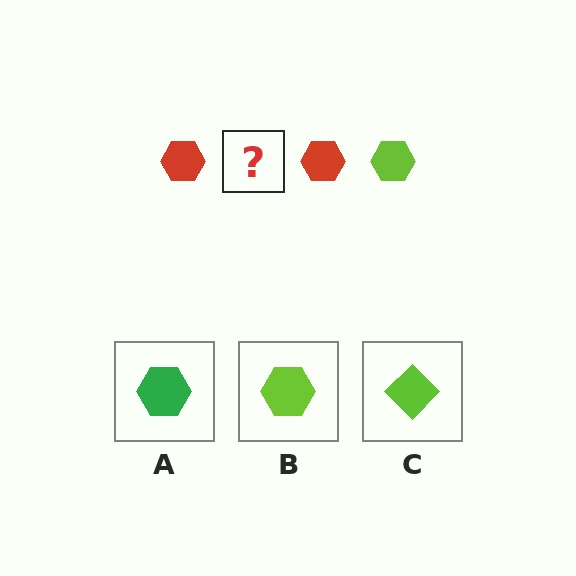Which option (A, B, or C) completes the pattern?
B.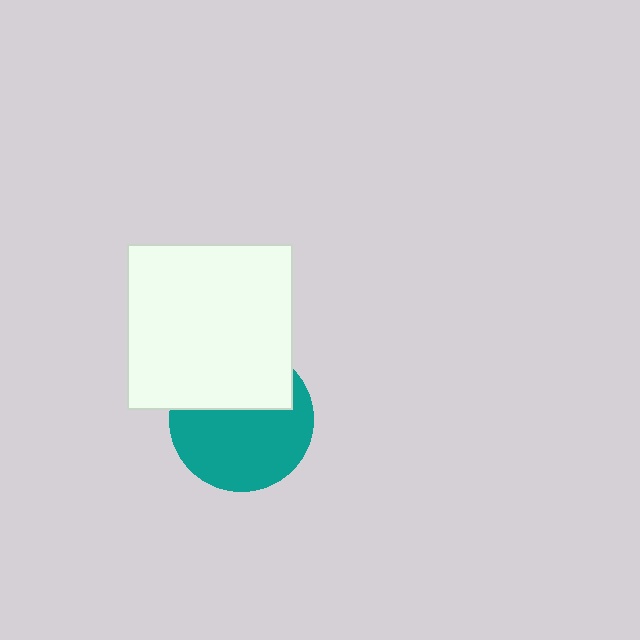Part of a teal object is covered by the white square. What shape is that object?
It is a circle.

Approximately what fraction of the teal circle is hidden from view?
Roughly 38% of the teal circle is hidden behind the white square.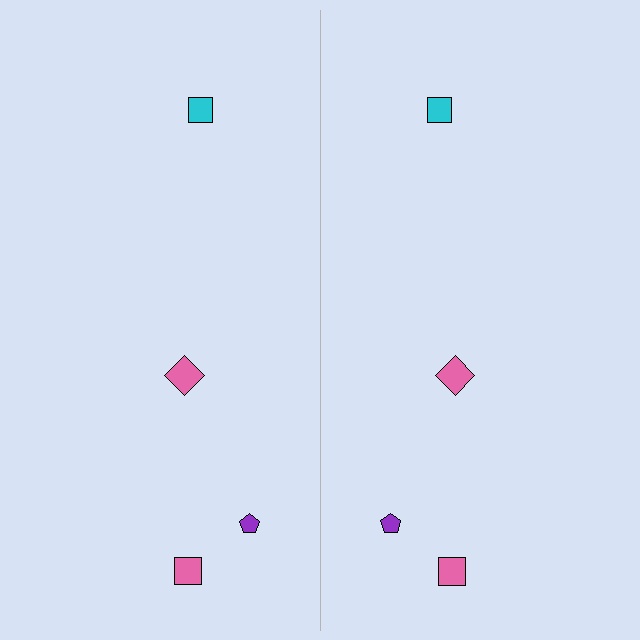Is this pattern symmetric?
Yes, this pattern has bilateral (reflection) symmetry.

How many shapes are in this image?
There are 8 shapes in this image.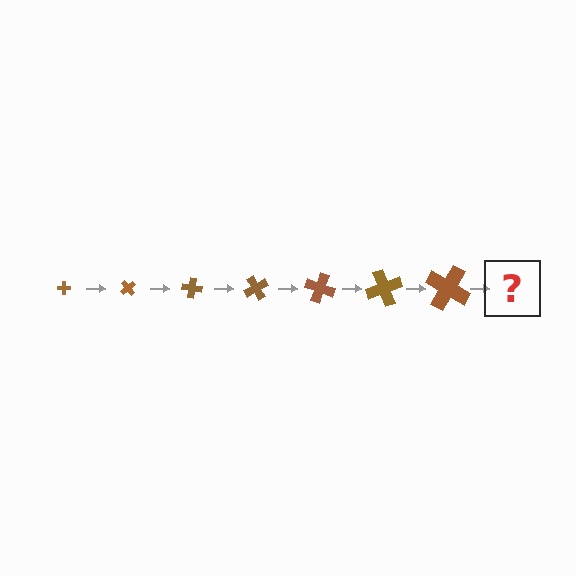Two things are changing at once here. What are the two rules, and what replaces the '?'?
The two rules are that the cross grows larger each step and it rotates 50 degrees each step. The '?' should be a cross, larger than the previous one and rotated 350 degrees from the start.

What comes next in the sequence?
The next element should be a cross, larger than the previous one and rotated 350 degrees from the start.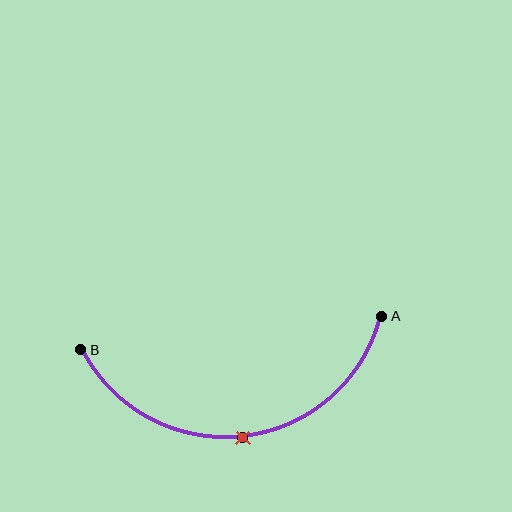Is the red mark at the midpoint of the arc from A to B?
Yes. The red mark lies on the arc at equal arc-length from both A and B — it is the arc midpoint.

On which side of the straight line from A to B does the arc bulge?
The arc bulges below the straight line connecting A and B.